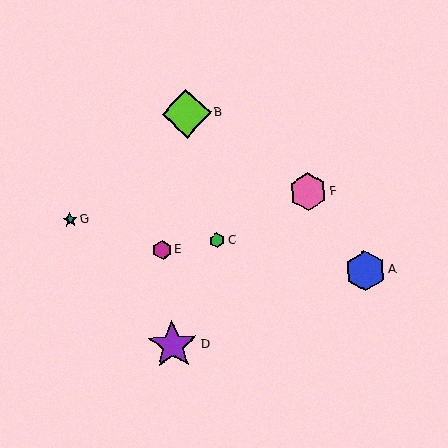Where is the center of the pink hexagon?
The center of the pink hexagon is at (308, 192).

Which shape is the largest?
The purple star (labeled D) is the largest.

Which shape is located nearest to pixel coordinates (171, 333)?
The purple star (labeled D) at (173, 345) is nearest to that location.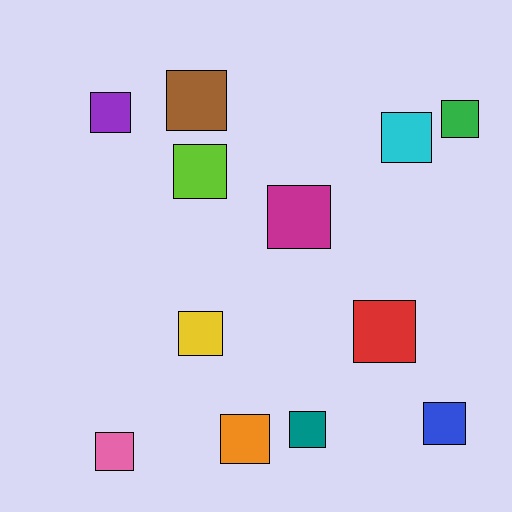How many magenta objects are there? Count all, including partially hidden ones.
There is 1 magenta object.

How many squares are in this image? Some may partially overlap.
There are 12 squares.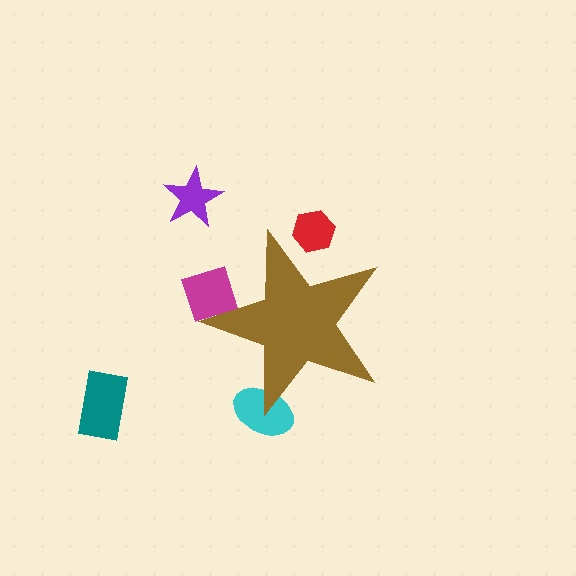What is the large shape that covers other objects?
A brown star.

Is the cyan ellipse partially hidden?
Yes, the cyan ellipse is partially hidden behind the brown star.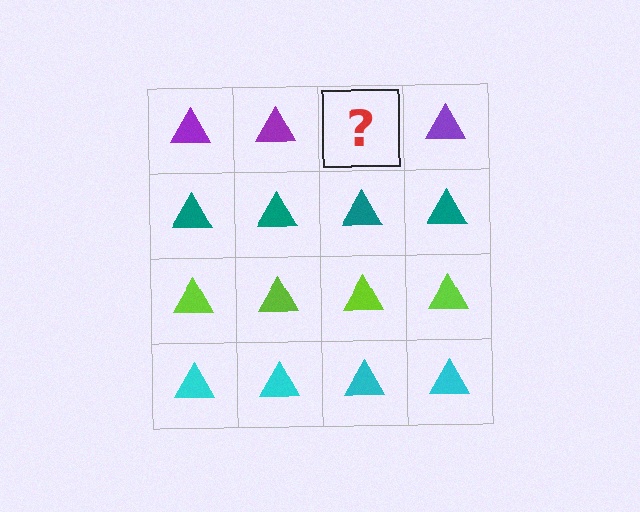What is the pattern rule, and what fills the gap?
The rule is that each row has a consistent color. The gap should be filled with a purple triangle.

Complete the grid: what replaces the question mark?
The question mark should be replaced with a purple triangle.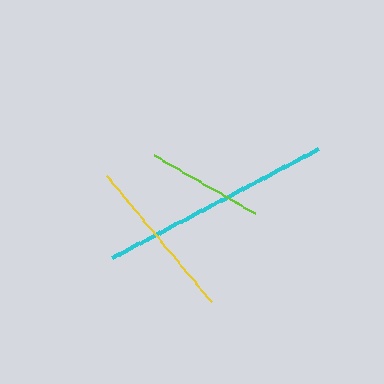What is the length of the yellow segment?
The yellow segment is approximately 164 pixels long.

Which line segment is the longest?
The cyan line is the longest at approximately 234 pixels.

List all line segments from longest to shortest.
From longest to shortest: cyan, yellow, lime.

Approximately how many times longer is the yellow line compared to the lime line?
The yellow line is approximately 1.4 times the length of the lime line.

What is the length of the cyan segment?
The cyan segment is approximately 234 pixels long.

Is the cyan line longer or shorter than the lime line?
The cyan line is longer than the lime line.